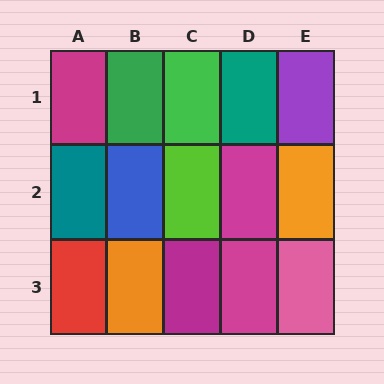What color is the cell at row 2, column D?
Magenta.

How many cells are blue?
1 cell is blue.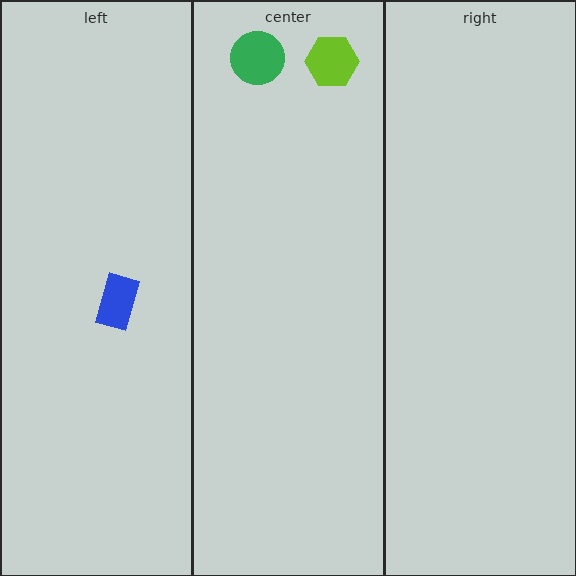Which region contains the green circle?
The center region.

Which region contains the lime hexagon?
The center region.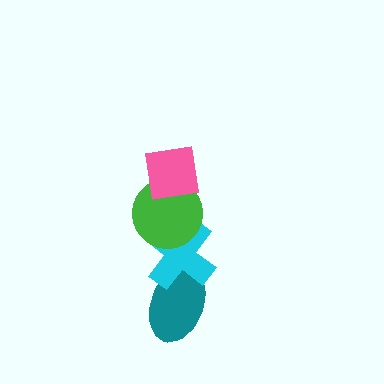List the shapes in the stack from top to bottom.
From top to bottom: the pink square, the green circle, the cyan cross, the teal ellipse.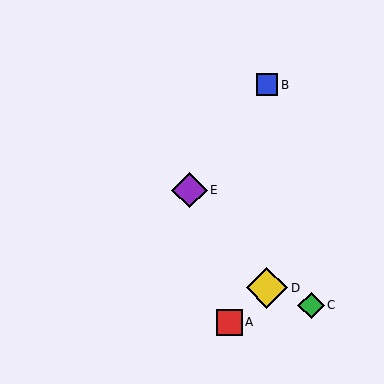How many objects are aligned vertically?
2 objects (B, D) are aligned vertically.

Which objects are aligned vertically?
Objects B, D are aligned vertically.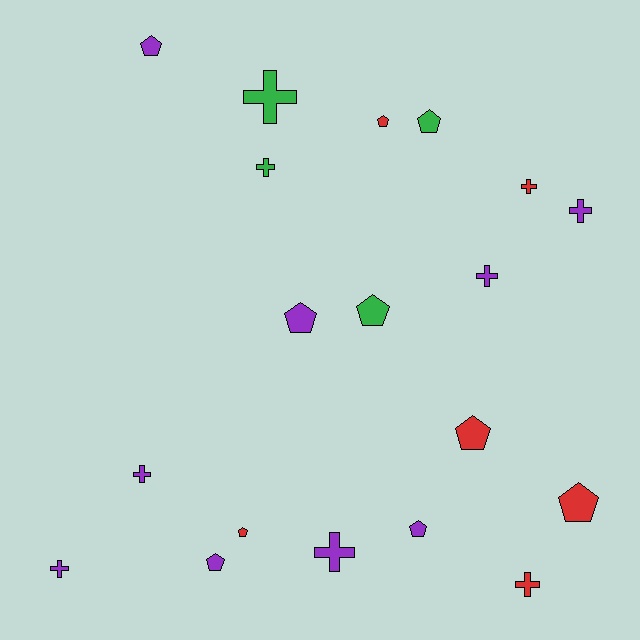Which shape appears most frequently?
Pentagon, with 10 objects.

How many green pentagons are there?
There are 2 green pentagons.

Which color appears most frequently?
Purple, with 9 objects.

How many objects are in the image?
There are 19 objects.